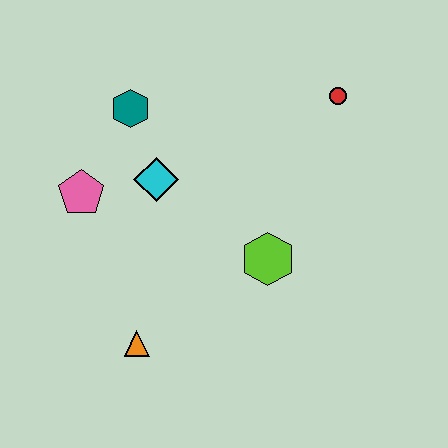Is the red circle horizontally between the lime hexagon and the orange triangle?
No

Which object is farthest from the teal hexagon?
The orange triangle is farthest from the teal hexagon.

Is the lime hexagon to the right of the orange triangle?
Yes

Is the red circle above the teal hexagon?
Yes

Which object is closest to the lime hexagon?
The cyan diamond is closest to the lime hexagon.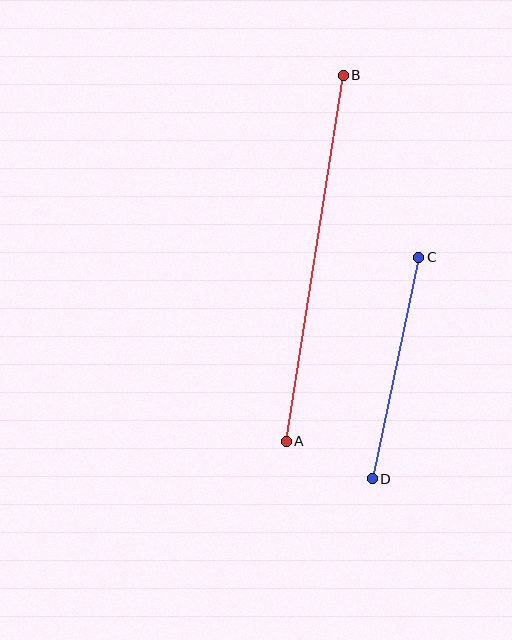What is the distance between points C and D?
The distance is approximately 226 pixels.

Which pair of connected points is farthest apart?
Points A and B are farthest apart.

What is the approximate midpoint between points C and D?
The midpoint is at approximately (395, 368) pixels.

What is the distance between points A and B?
The distance is approximately 371 pixels.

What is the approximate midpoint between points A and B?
The midpoint is at approximately (315, 258) pixels.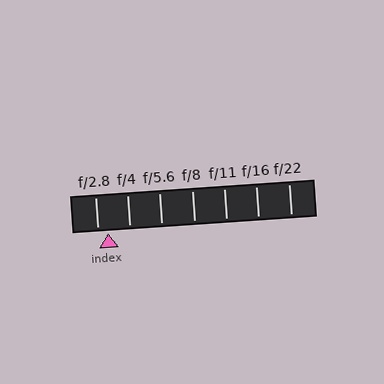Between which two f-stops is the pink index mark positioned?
The index mark is between f/2.8 and f/4.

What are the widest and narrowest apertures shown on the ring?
The widest aperture shown is f/2.8 and the narrowest is f/22.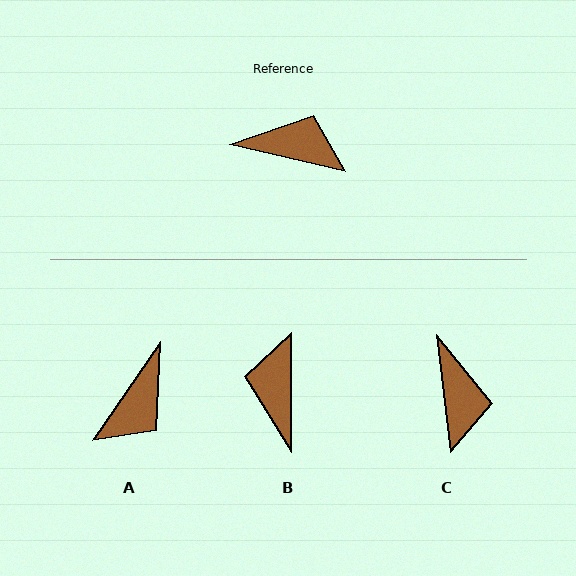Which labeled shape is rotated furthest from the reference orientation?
A, about 111 degrees away.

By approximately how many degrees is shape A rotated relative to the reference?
Approximately 111 degrees clockwise.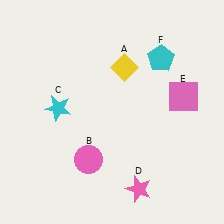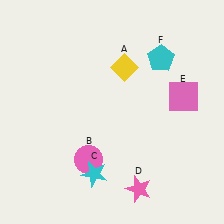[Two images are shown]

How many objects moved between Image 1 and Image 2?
1 object moved between the two images.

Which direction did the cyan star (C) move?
The cyan star (C) moved down.